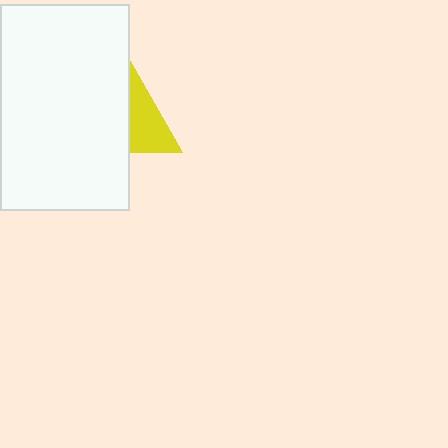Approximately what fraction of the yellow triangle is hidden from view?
Roughly 56% of the yellow triangle is hidden behind the white rectangle.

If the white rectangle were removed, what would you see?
You would see the complete yellow triangle.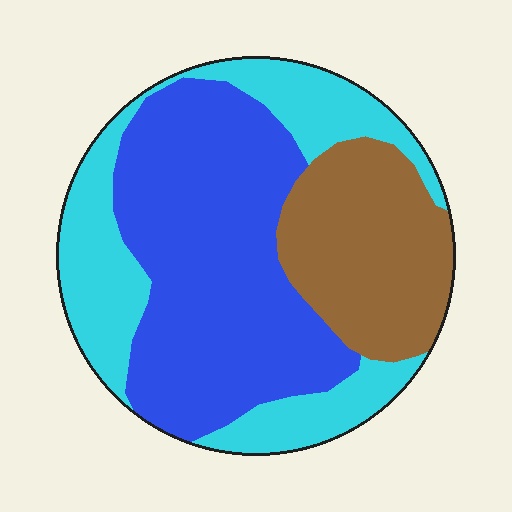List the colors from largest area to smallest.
From largest to smallest: blue, cyan, brown.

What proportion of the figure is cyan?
Cyan covers roughly 30% of the figure.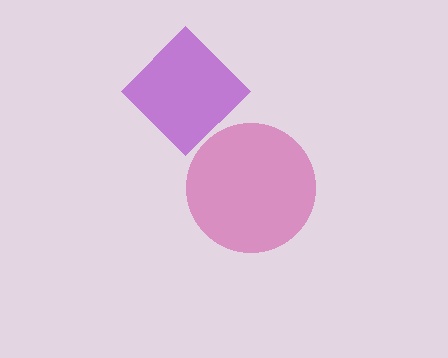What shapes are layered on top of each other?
The layered shapes are: a purple diamond, a magenta circle.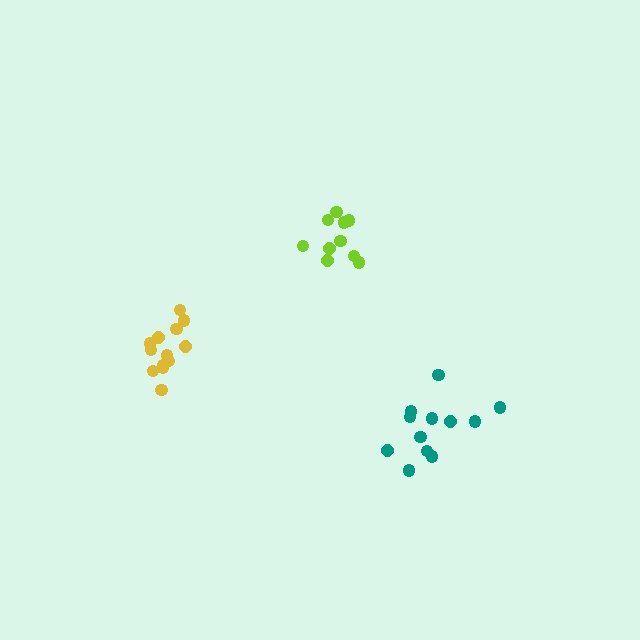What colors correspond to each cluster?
The clusters are colored: teal, lime, yellow.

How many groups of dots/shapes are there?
There are 3 groups.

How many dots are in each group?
Group 1: 12 dots, Group 2: 10 dots, Group 3: 13 dots (35 total).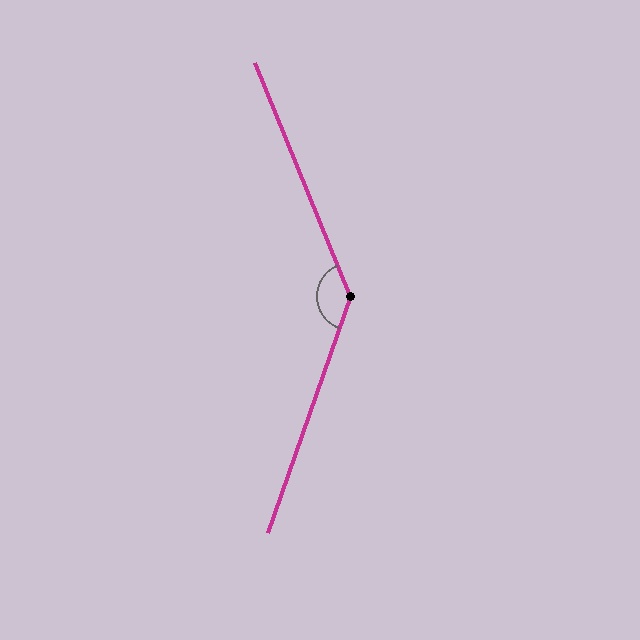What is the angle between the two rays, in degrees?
Approximately 138 degrees.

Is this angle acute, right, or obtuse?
It is obtuse.